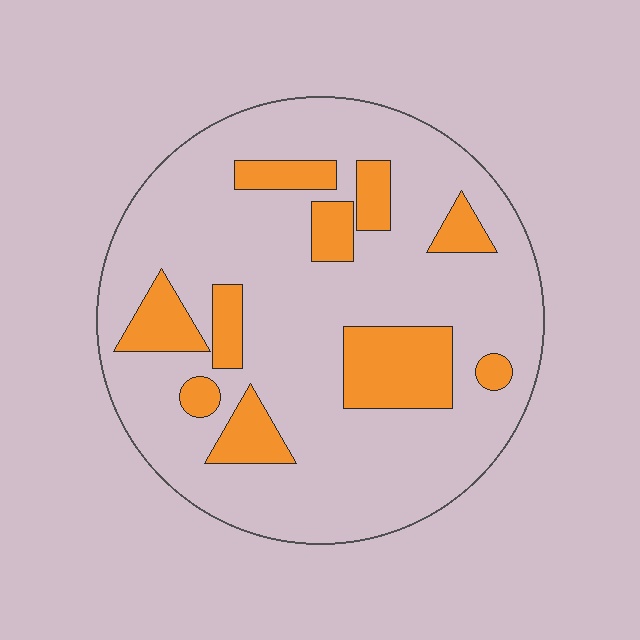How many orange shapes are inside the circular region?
10.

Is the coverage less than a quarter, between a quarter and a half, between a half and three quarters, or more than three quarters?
Less than a quarter.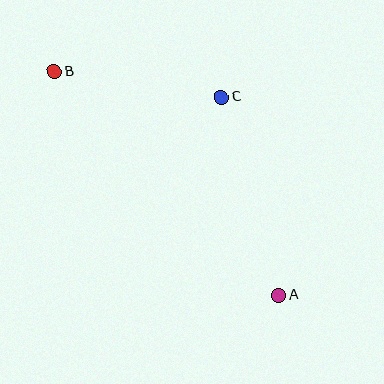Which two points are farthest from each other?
Points A and B are farthest from each other.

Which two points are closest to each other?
Points B and C are closest to each other.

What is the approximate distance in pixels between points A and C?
The distance between A and C is approximately 206 pixels.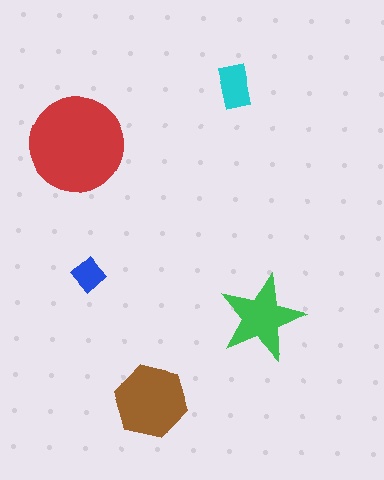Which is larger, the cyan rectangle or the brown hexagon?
The brown hexagon.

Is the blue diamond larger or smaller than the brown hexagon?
Smaller.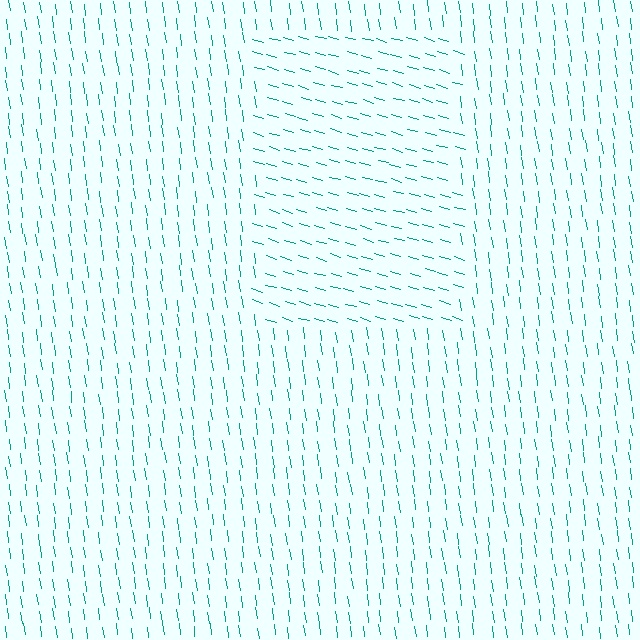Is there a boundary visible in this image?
Yes, there is a texture boundary formed by a change in line orientation.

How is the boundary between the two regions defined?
The boundary is defined purely by a change in line orientation (approximately 66 degrees difference). All lines are the same color and thickness.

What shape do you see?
I see a rectangle.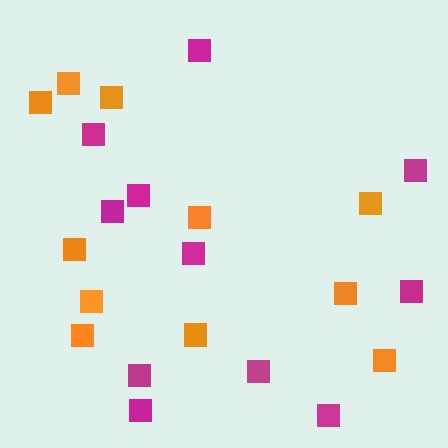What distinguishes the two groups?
There are 2 groups: one group of orange squares (11) and one group of magenta squares (11).